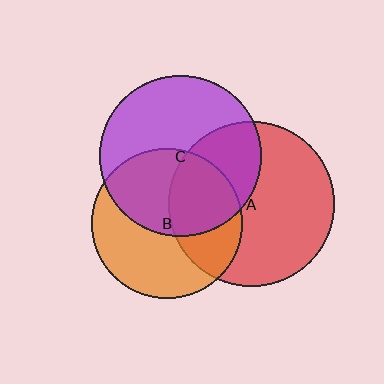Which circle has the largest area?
Circle A (red).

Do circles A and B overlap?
Yes.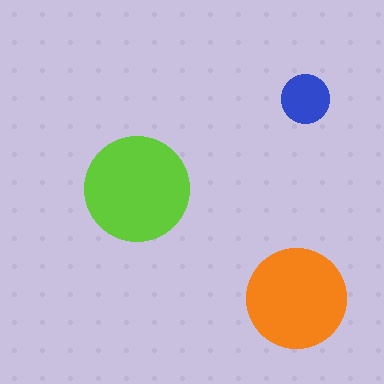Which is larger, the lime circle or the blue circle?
The lime one.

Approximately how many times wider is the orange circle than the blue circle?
About 2 times wider.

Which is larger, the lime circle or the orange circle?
The lime one.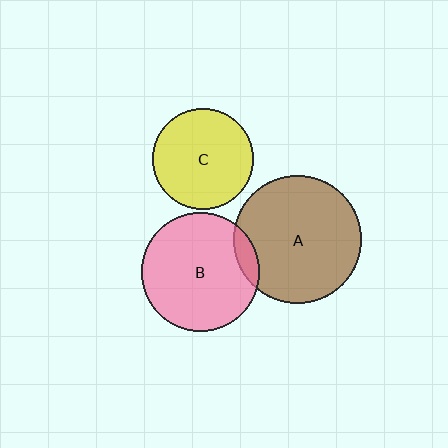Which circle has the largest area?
Circle A (brown).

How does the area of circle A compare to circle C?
Approximately 1.6 times.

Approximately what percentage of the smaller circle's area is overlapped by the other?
Approximately 10%.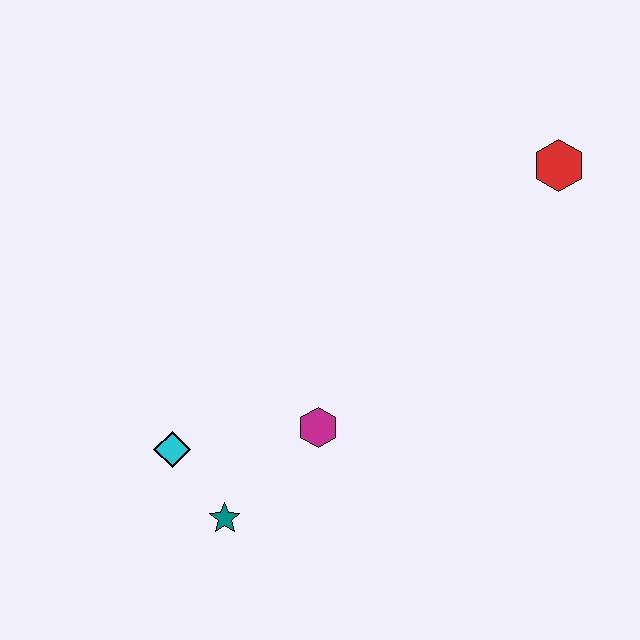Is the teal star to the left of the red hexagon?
Yes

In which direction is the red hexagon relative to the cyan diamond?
The red hexagon is to the right of the cyan diamond.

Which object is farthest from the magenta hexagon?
The red hexagon is farthest from the magenta hexagon.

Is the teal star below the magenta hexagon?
Yes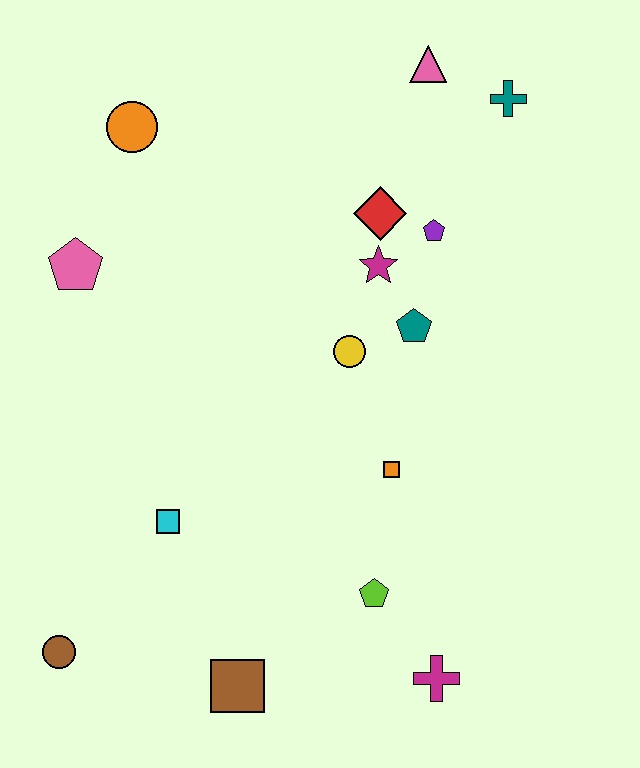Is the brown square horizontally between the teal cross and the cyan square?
Yes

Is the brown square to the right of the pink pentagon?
Yes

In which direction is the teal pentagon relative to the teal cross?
The teal pentagon is below the teal cross.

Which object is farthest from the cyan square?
The teal cross is farthest from the cyan square.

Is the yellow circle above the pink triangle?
No